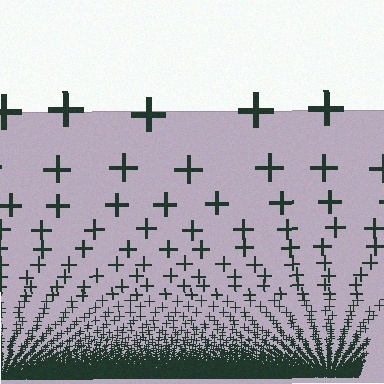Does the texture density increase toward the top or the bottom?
Density increases toward the bottom.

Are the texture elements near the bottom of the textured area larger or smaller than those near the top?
Smaller. The gradient is inverted — elements near the bottom are smaller and denser.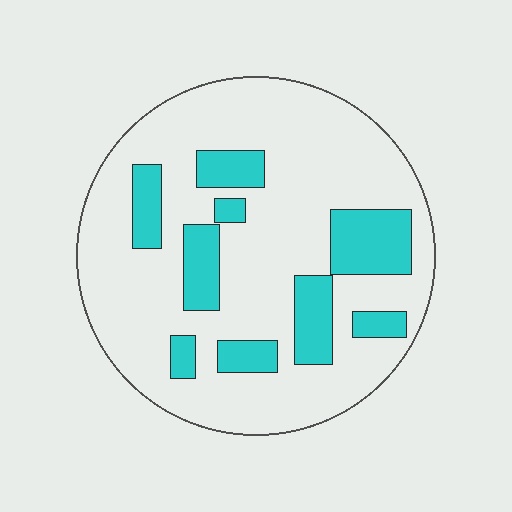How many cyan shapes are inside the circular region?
9.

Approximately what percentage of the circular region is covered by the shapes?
Approximately 20%.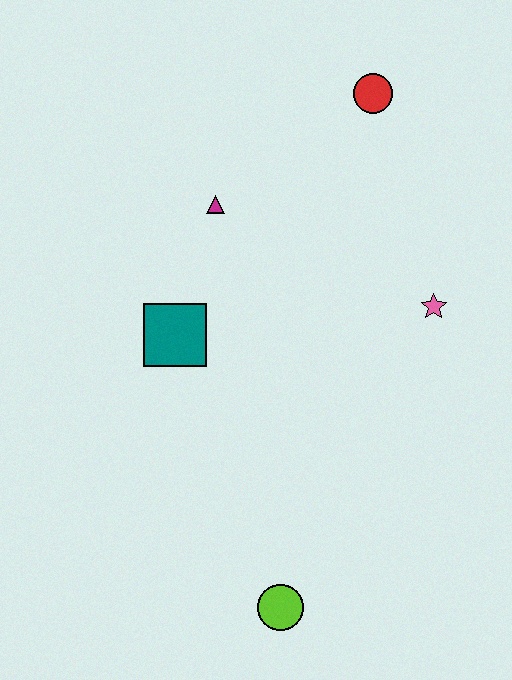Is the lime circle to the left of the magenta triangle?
No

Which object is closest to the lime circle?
The teal square is closest to the lime circle.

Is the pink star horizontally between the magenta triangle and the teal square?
No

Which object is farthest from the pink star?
The lime circle is farthest from the pink star.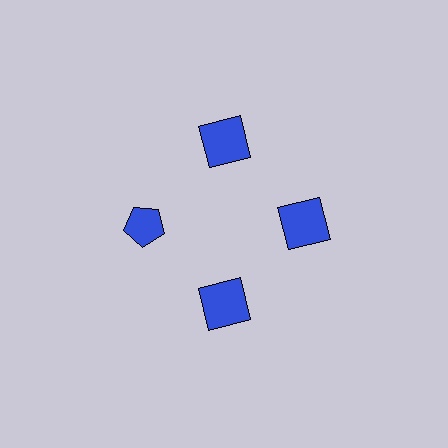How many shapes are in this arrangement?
There are 4 shapes arranged in a ring pattern.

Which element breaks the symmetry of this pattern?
The blue pentagon at roughly the 9 o'clock position breaks the symmetry. All other shapes are blue squares.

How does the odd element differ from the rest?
It has a different shape: pentagon instead of square.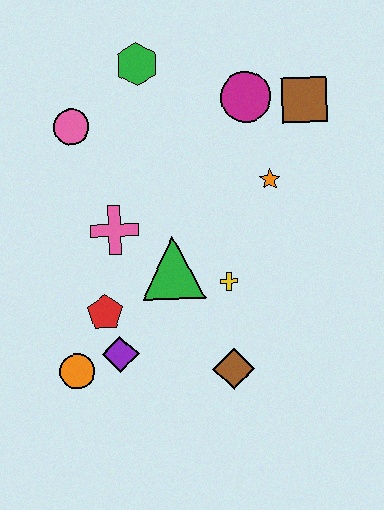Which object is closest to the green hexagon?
The pink circle is closest to the green hexagon.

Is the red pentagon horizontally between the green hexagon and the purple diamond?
No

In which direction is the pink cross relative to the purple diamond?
The pink cross is above the purple diamond.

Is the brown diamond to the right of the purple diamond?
Yes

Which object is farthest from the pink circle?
The brown diamond is farthest from the pink circle.